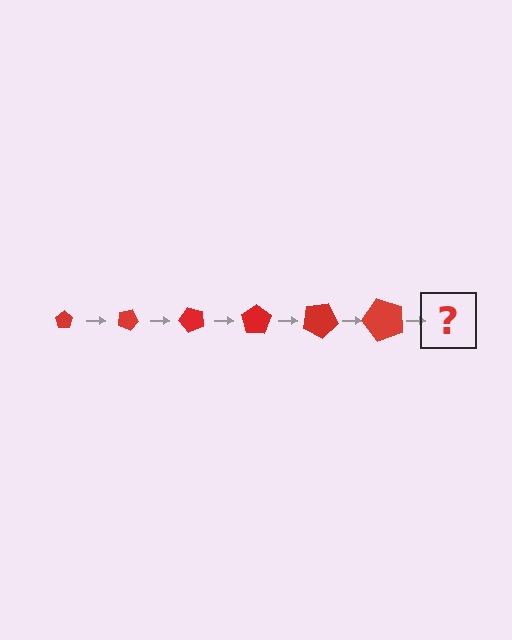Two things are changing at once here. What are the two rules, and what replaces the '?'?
The two rules are that the pentagon grows larger each step and it rotates 25 degrees each step. The '?' should be a pentagon, larger than the previous one and rotated 150 degrees from the start.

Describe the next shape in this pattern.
It should be a pentagon, larger than the previous one and rotated 150 degrees from the start.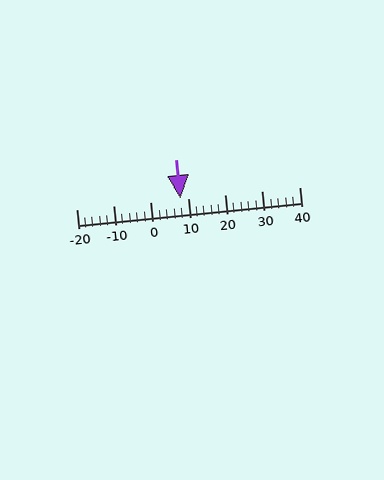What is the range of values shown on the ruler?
The ruler shows values from -20 to 40.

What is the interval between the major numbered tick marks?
The major tick marks are spaced 10 units apart.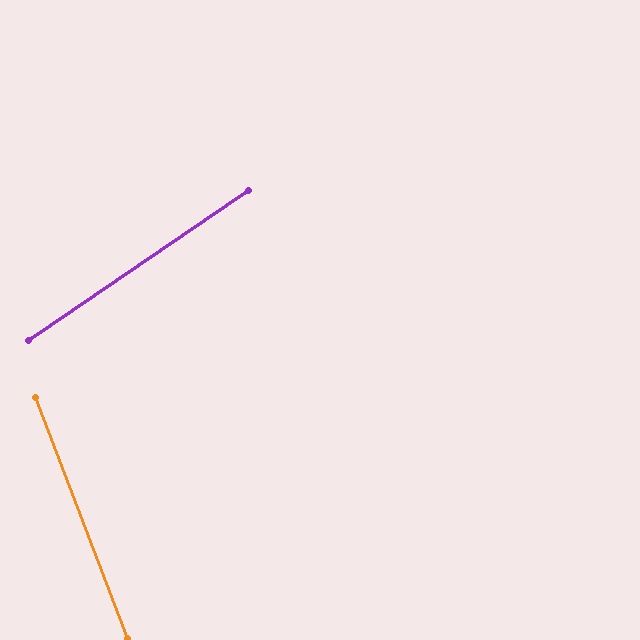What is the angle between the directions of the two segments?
Approximately 77 degrees.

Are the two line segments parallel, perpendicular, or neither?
Neither parallel nor perpendicular — they differ by about 77°.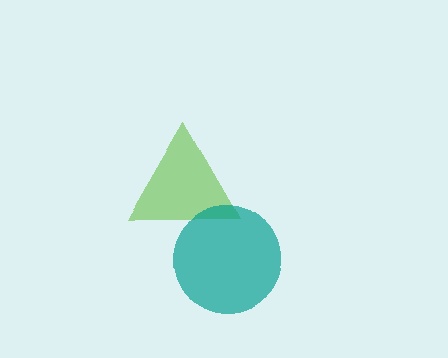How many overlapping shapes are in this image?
There are 2 overlapping shapes in the image.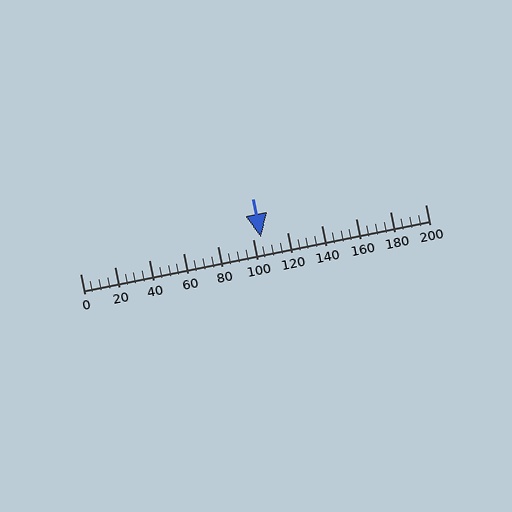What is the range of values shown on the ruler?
The ruler shows values from 0 to 200.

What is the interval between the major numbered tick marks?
The major tick marks are spaced 20 units apart.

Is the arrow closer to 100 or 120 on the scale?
The arrow is closer to 100.